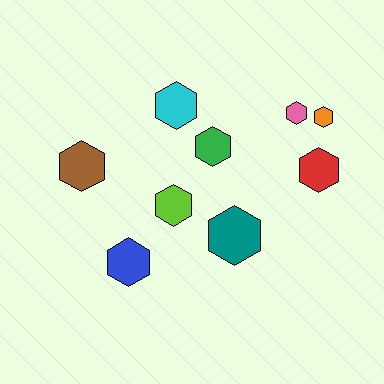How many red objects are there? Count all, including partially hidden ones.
There is 1 red object.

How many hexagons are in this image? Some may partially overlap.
There are 9 hexagons.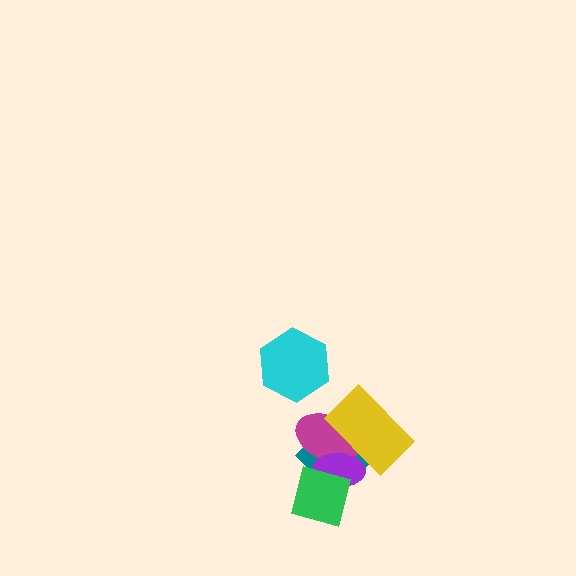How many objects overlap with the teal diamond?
4 objects overlap with the teal diamond.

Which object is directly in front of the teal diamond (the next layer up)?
The magenta ellipse is directly in front of the teal diamond.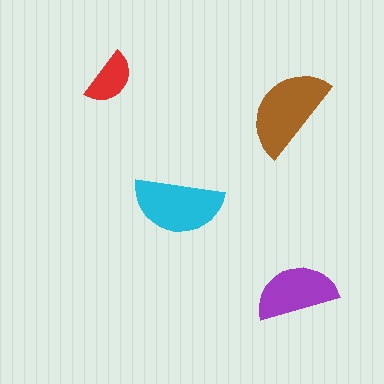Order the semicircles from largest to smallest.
the brown one, the cyan one, the purple one, the red one.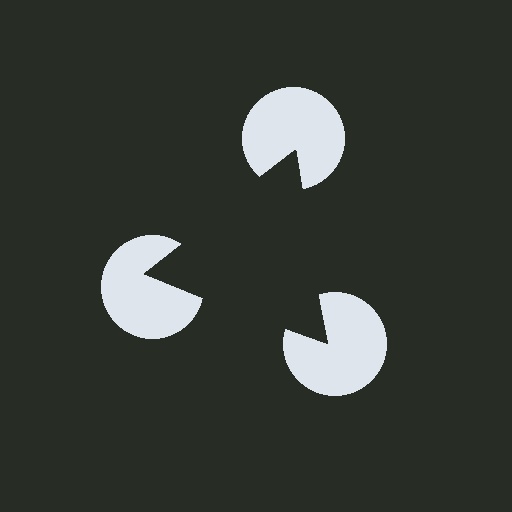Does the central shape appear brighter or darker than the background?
It typically appears slightly darker than the background, even though no actual brightness change is drawn.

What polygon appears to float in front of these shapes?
An illusory triangle — its edges are inferred from the aligned wedge cuts in the pac-man discs, not physically drawn.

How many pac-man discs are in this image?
There are 3 — one at each vertex of the illusory triangle.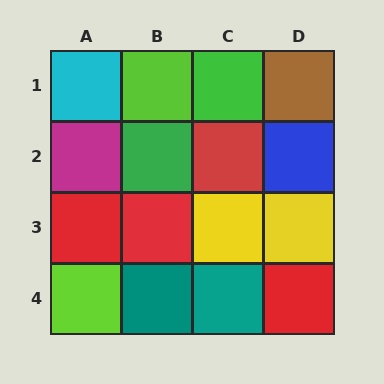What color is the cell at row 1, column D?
Brown.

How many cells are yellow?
2 cells are yellow.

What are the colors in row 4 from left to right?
Lime, teal, teal, red.